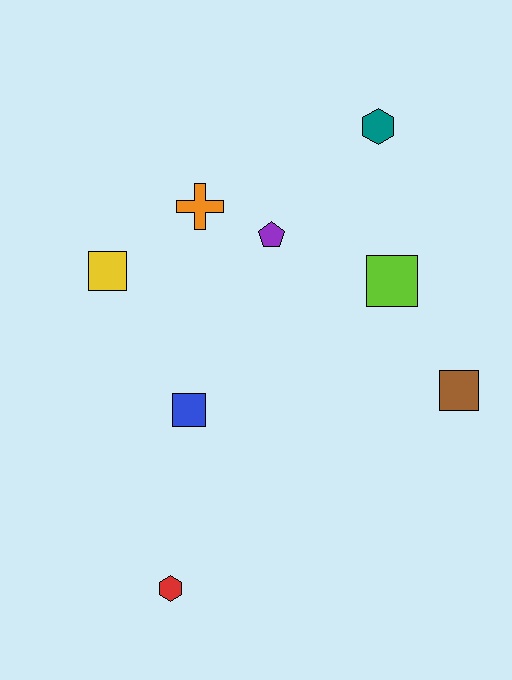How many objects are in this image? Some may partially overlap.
There are 8 objects.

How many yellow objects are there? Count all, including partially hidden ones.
There is 1 yellow object.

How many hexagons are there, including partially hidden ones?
There are 2 hexagons.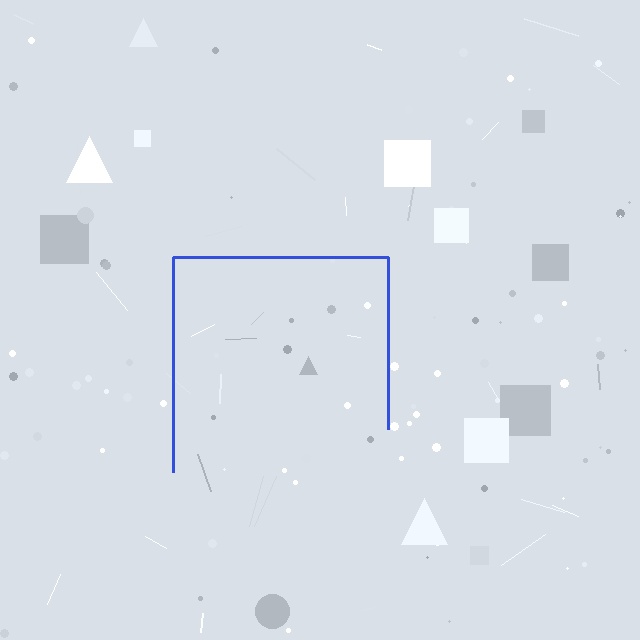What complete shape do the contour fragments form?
The contour fragments form a square.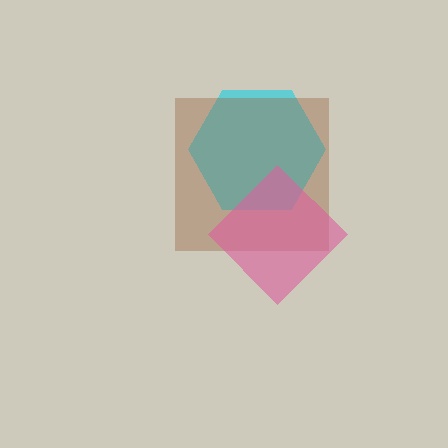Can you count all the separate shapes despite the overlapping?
Yes, there are 3 separate shapes.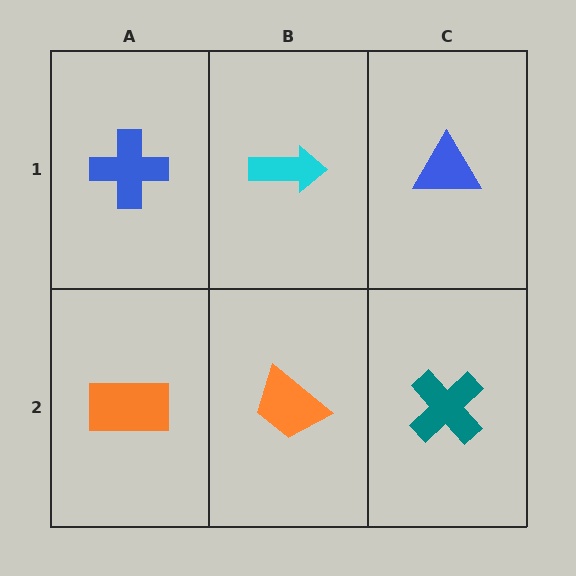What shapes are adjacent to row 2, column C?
A blue triangle (row 1, column C), an orange trapezoid (row 2, column B).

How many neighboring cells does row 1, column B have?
3.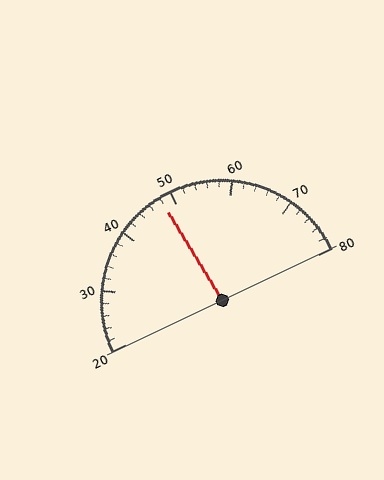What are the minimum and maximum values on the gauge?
The gauge ranges from 20 to 80.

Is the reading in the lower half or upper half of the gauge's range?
The reading is in the lower half of the range (20 to 80).